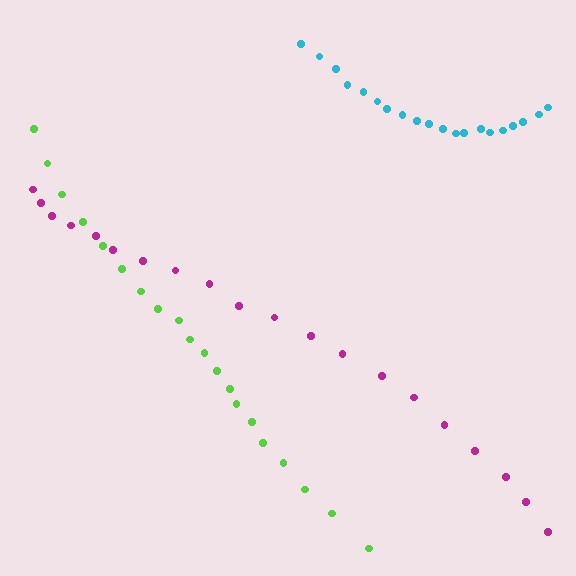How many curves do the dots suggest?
There are 3 distinct paths.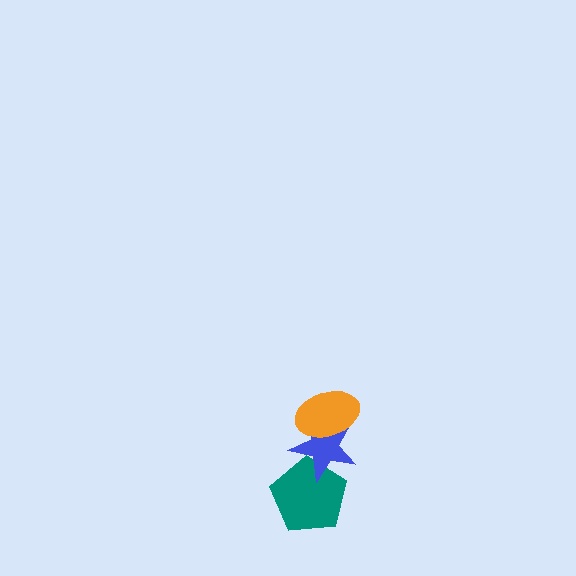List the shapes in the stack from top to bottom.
From top to bottom: the orange ellipse, the blue star, the teal pentagon.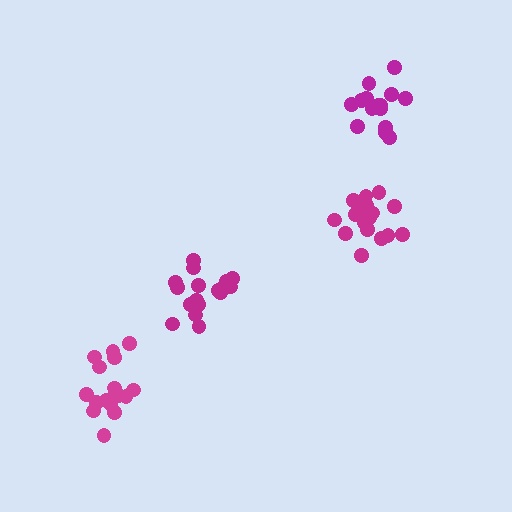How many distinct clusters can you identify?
There are 4 distinct clusters.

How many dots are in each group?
Group 1: 18 dots, Group 2: 16 dots, Group 3: 17 dots, Group 4: 19 dots (70 total).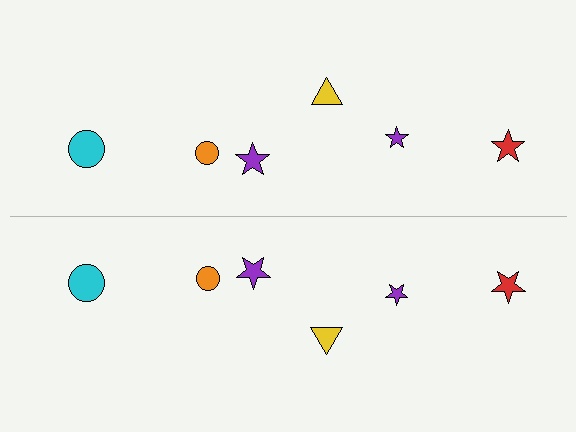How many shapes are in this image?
There are 12 shapes in this image.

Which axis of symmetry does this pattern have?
The pattern has a horizontal axis of symmetry running through the center of the image.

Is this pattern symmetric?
Yes, this pattern has bilateral (reflection) symmetry.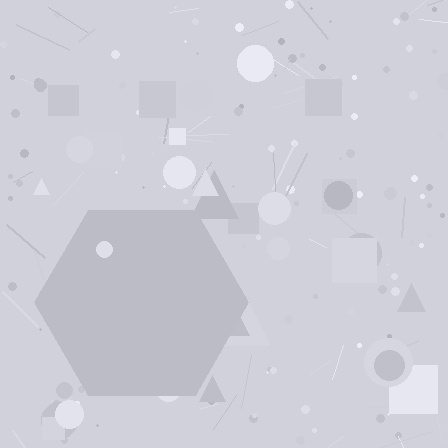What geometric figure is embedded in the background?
A hexagon is embedded in the background.